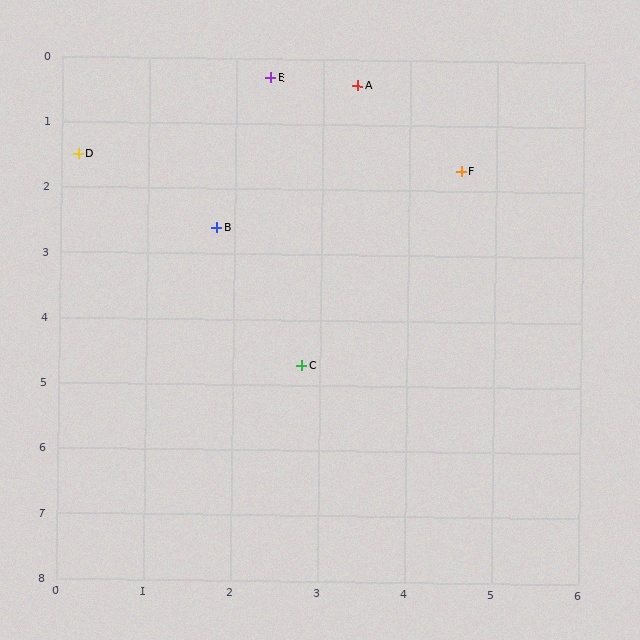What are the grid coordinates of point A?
Point A is at approximately (3.4, 0.4).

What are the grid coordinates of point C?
Point C is at approximately (2.8, 4.7).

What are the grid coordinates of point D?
Point D is at approximately (0.2, 1.5).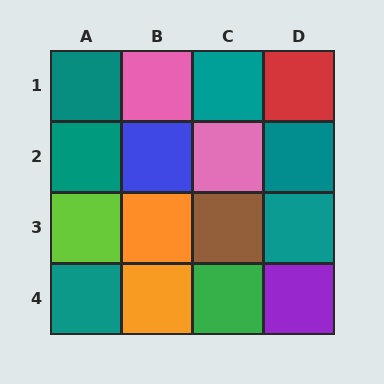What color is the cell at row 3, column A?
Lime.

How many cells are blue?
1 cell is blue.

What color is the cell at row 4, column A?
Teal.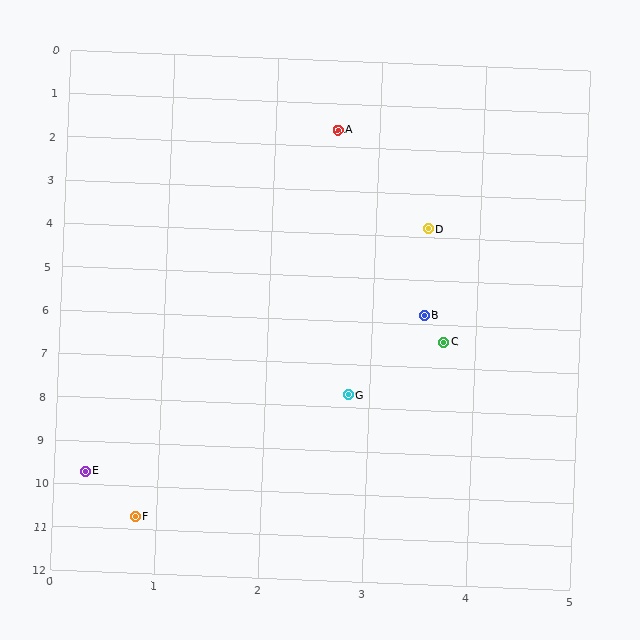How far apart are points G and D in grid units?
Points G and D are about 4.0 grid units apart.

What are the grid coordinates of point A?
Point A is at approximately (2.6, 1.6).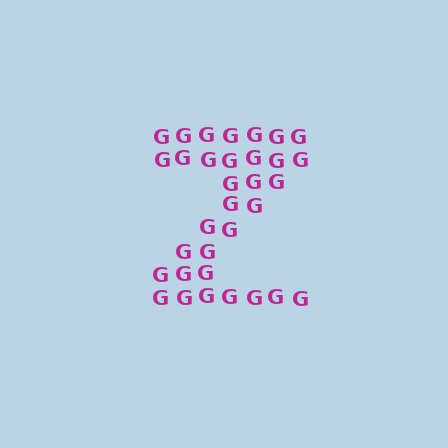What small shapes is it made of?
It is made of small letter G's.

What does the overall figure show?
The overall figure shows the letter Z.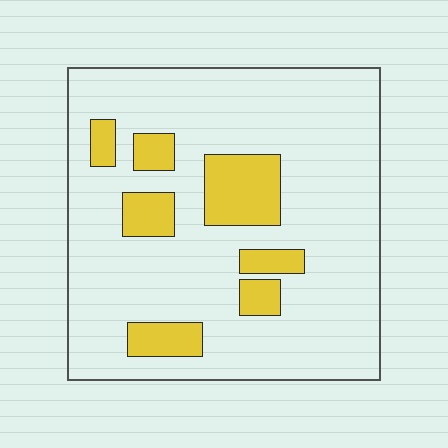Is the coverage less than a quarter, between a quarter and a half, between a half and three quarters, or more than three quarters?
Less than a quarter.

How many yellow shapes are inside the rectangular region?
7.